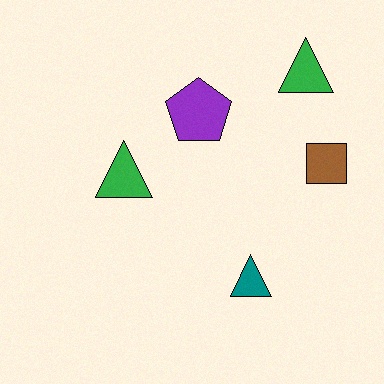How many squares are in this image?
There is 1 square.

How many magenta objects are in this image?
There are no magenta objects.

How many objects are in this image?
There are 5 objects.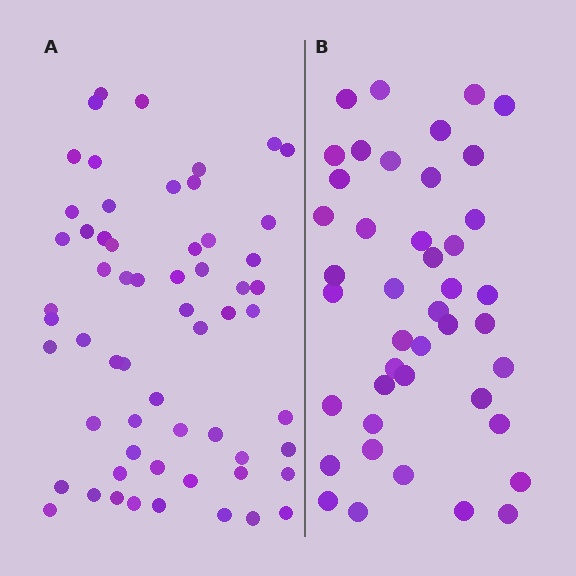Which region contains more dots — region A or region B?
Region A (the left region) has more dots.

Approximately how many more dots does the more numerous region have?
Region A has approximately 15 more dots than region B.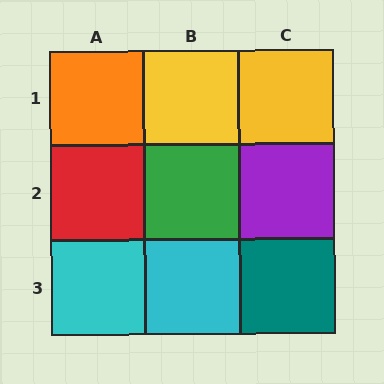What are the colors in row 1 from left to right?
Orange, yellow, yellow.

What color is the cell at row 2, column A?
Red.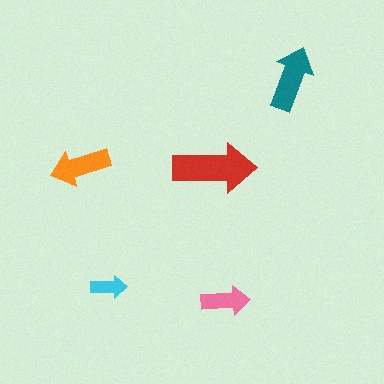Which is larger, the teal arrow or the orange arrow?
The teal one.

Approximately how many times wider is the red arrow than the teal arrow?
About 1.5 times wider.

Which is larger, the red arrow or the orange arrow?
The red one.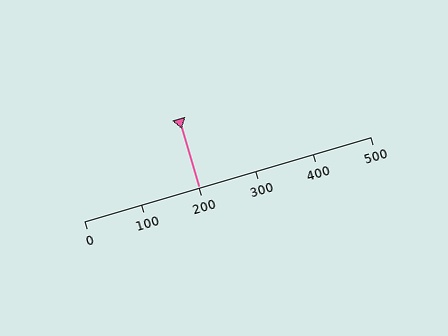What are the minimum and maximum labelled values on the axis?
The axis runs from 0 to 500.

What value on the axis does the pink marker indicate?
The marker indicates approximately 200.